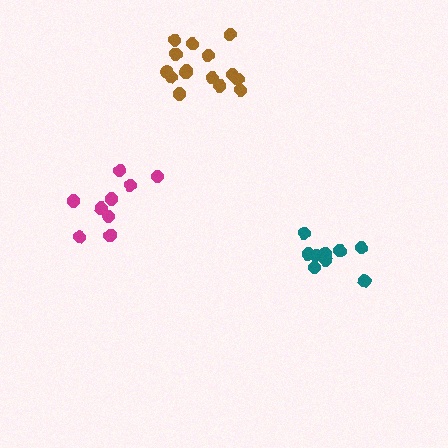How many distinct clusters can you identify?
There are 3 distinct clusters.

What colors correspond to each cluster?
The clusters are colored: teal, brown, magenta.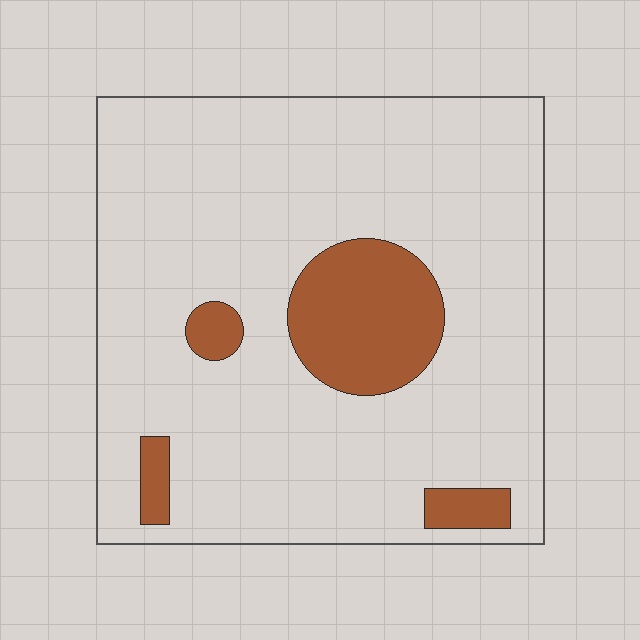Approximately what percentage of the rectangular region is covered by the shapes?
Approximately 15%.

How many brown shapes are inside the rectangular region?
4.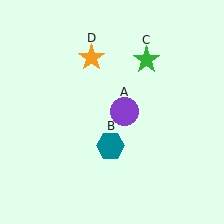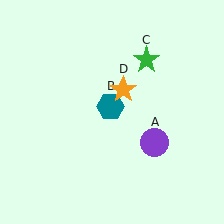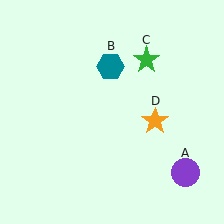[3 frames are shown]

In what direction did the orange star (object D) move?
The orange star (object D) moved down and to the right.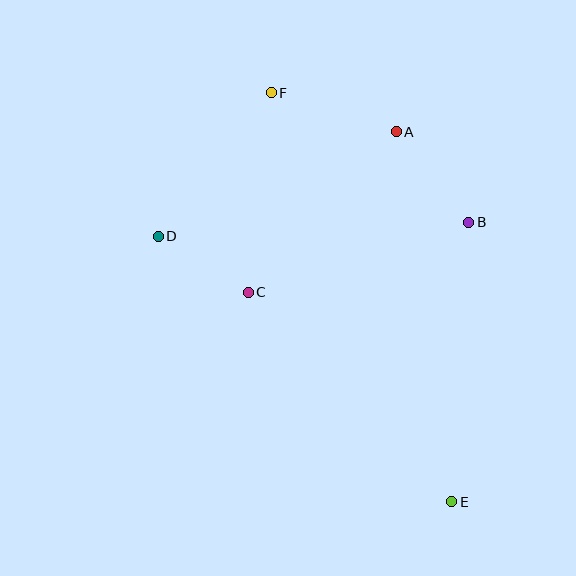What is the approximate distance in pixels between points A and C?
The distance between A and C is approximately 219 pixels.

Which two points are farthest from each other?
Points E and F are farthest from each other.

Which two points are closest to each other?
Points C and D are closest to each other.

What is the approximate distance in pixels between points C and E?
The distance between C and E is approximately 292 pixels.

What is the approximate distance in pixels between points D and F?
The distance between D and F is approximately 182 pixels.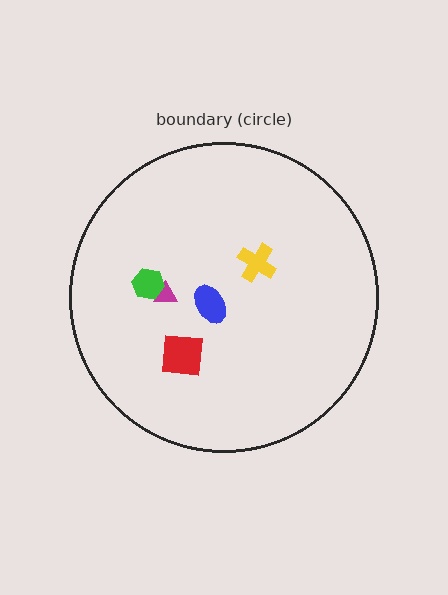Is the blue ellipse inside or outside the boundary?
Inside.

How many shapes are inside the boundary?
5 inside, 0 outside.